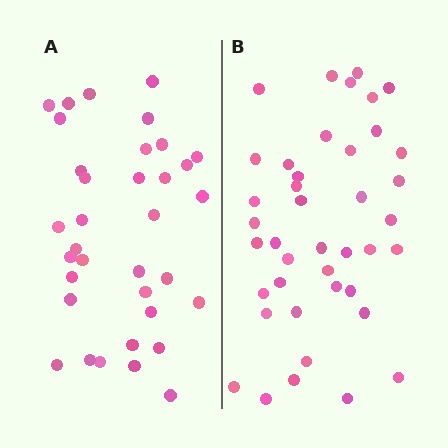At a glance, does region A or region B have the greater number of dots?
Region B (the right region) has more dots.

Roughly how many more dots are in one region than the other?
Region B has about 6 more dots than region A.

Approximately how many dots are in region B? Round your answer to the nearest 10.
About 40 dots. (The exact count is 41, which rounds to 40.)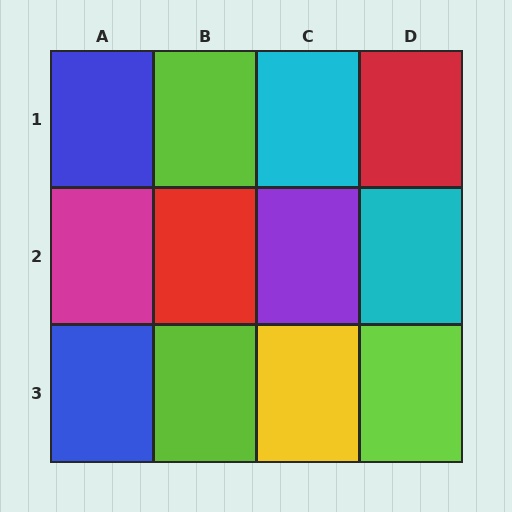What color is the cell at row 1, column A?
Blue.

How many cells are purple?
1 cell is purple.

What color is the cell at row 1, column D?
Red.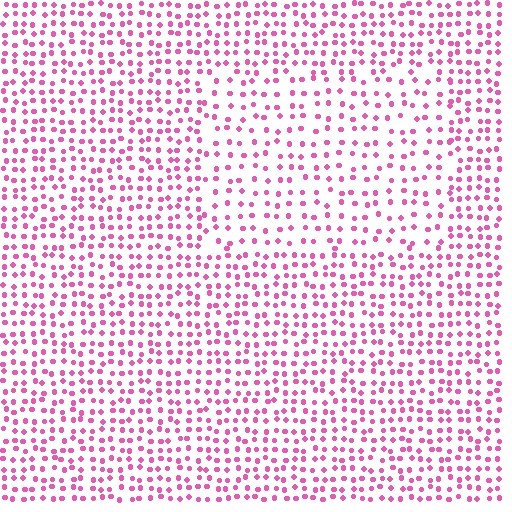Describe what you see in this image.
The image contains small pink elements arranged at two different densities. A rectangle-shaped region is visible where the elements are less densely packed than the surrounding area.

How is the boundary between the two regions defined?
The boundary is defined by a change in element density (approximately 1.6x ratio). All elements are the same color, size, and shape.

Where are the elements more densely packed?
The elements are more densely packed outside the rectangle boundary.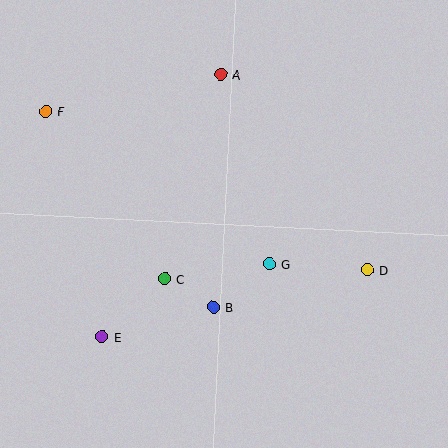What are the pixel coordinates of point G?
Point G is at (270, 264).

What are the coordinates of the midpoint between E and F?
The midpoint between E and F is at (74, 224).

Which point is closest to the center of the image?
Point G at (270, 264) is closest to the center.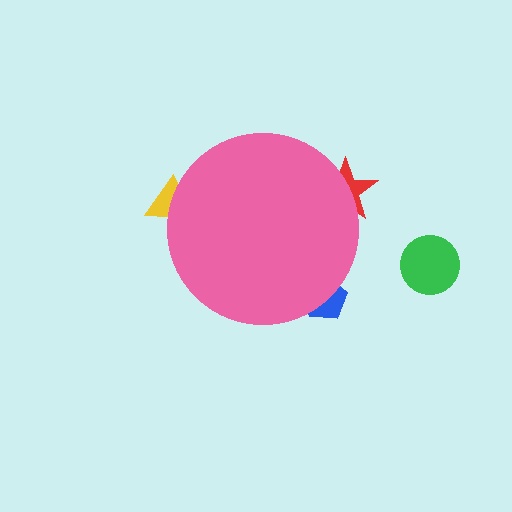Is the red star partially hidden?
Yes, the red star is partially hidden behind the pink circle.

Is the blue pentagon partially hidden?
Yes, the blue pentagon is partially hidden behind the pink circle.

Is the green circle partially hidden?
No, the green circle is fully visible.